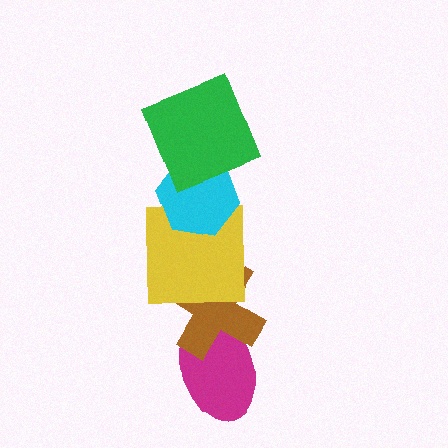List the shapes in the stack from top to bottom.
From top to bottom: the green square, the cyan hexagon, the yellow square, the brown cross, the magenta ellipse.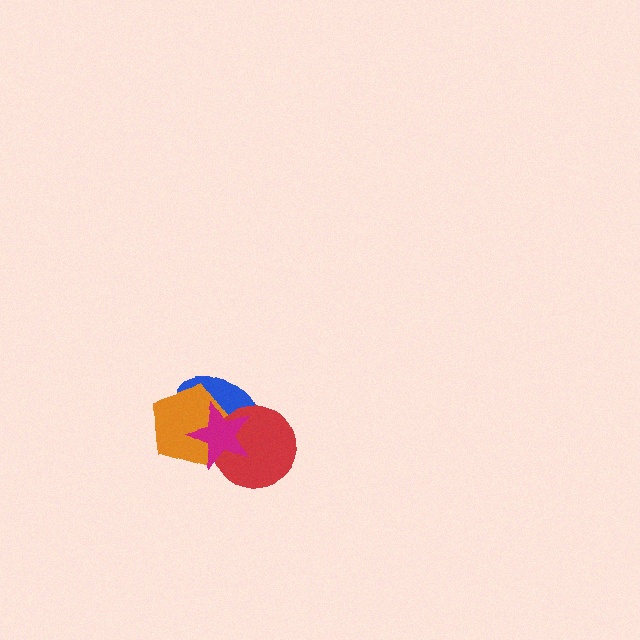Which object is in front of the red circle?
The magenta star is in front of the red circle.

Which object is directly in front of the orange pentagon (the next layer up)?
The red circle is directly in front of the orange pentagon.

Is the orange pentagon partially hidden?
Yes, it is partially covered by another shape.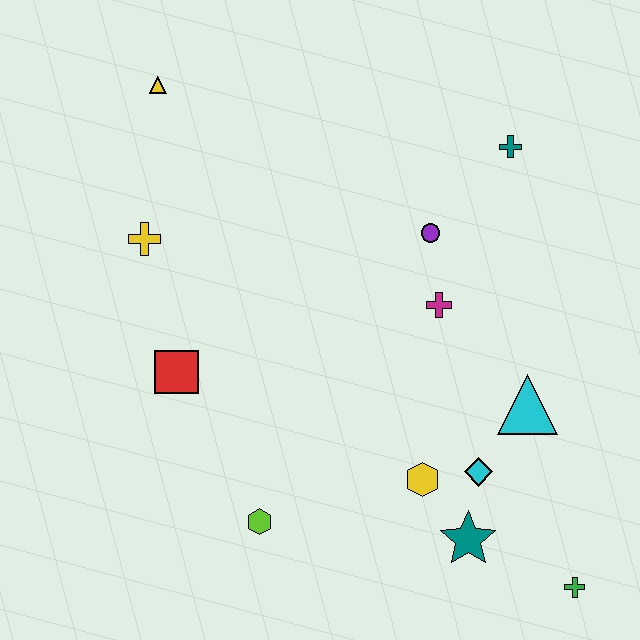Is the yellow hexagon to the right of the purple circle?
No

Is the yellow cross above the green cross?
Yes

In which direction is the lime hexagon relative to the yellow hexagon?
The lime hexagon is to the left of the yellow hexagon.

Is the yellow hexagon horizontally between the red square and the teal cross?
Yes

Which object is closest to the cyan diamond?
The yellow hexagon is closest to the cyan diamond.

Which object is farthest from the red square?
The green cross is farthest from the red square.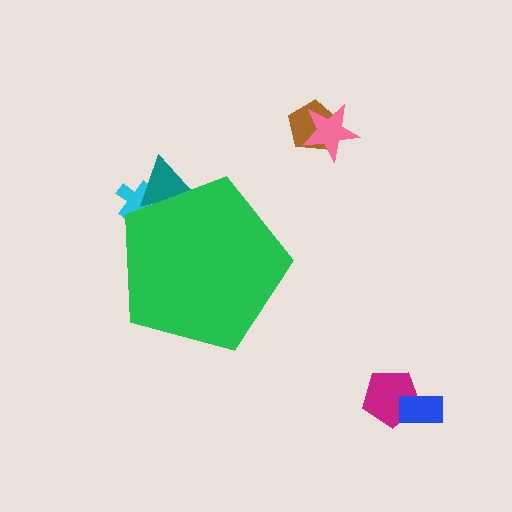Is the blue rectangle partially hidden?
No, the blue rectangle is fully visible.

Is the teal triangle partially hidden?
Yes, the teal triangle is partially hidden behind the green pentagon.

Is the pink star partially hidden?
No, the pink star is fully visible.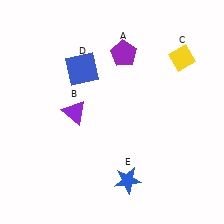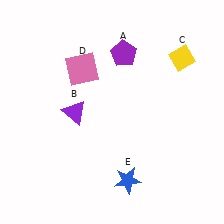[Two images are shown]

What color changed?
The square (D) changed from blue in Image 1 to pink in Image 2.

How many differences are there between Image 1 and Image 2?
There is 1 difference between the two images.